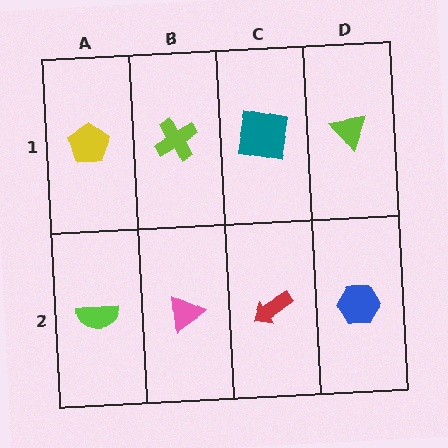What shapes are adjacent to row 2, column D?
A lime triangle (row 1, column D), a red arrow (row 2, column C).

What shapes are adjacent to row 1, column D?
A blue hexagon (row 2, column D), a teal square (row 1, column C).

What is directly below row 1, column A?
A lime semicircle.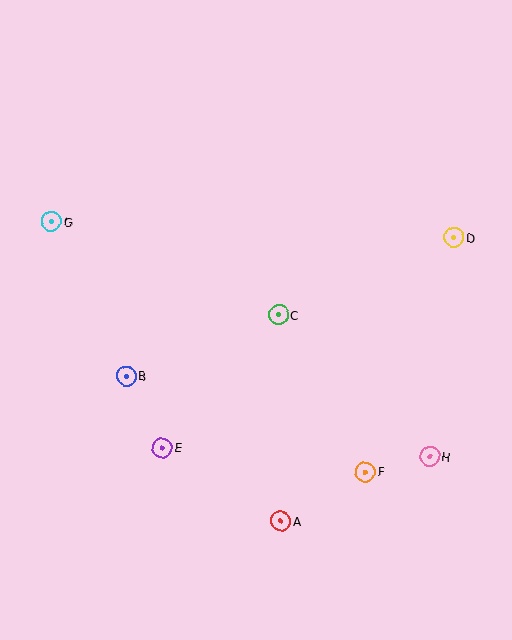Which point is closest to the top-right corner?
Point D is closest to the top-right corner.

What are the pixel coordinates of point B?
Point B is at (127, 376).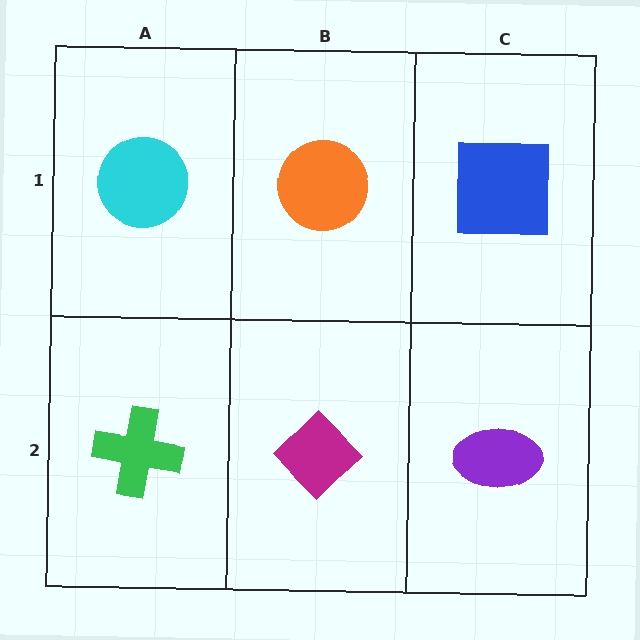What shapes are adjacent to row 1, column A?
A green cross (row 2, column A), an orange circle (row 1, column B).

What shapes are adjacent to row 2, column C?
A blue square (row 1, column C), a magenta diamond (row 2, column B).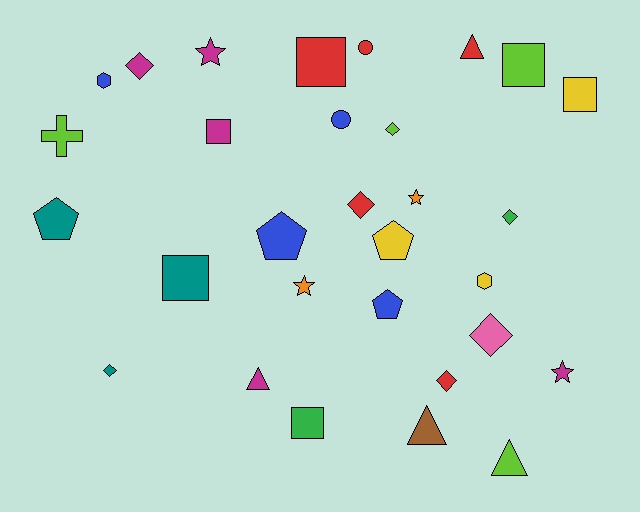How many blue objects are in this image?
There are 4 blue objects.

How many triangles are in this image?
There are 4 triangles.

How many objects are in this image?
There are 30 objects.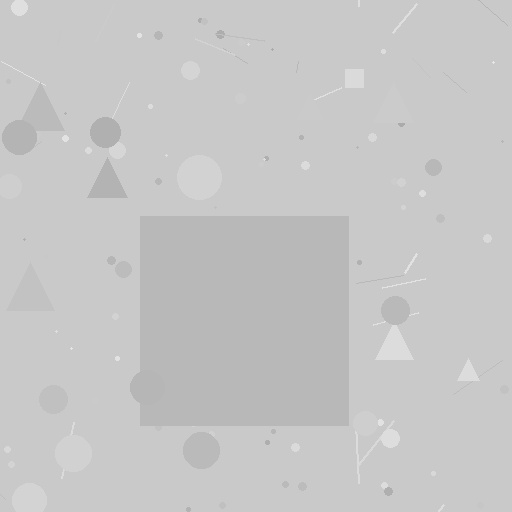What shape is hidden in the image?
A square is hidden in the image.